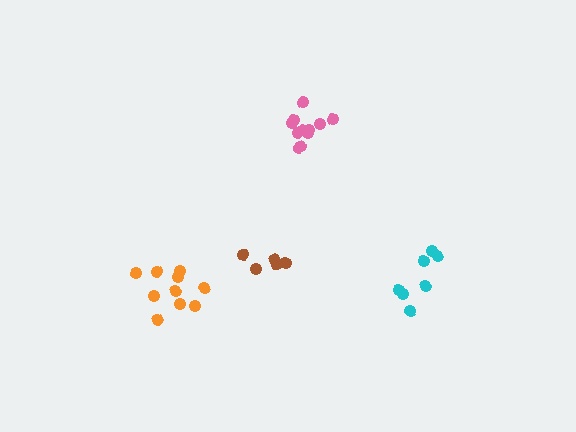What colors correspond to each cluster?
The clusters are colored: brown, orange, pink, cyan.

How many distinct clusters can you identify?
There are 4 distinct clusters.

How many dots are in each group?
Group 1: 5 dots, Group 2: 10 dots, Group 3: 11 dots, Group 4: 7 dots (33 total).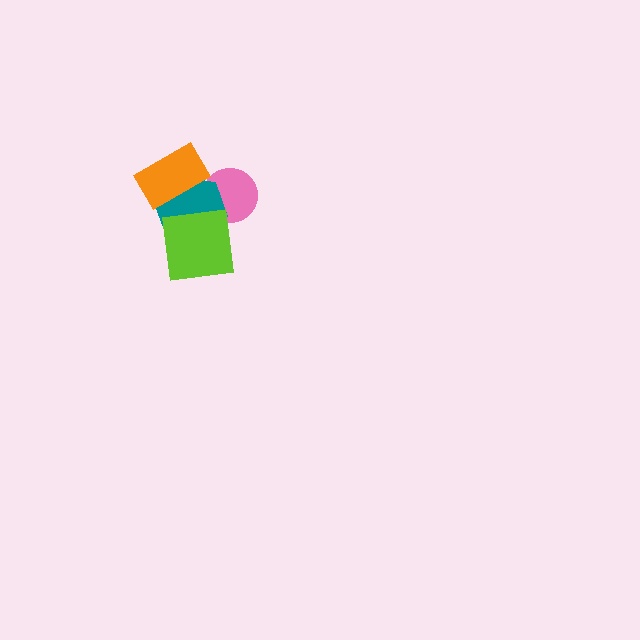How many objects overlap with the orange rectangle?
1 object overlaps with the orange rectangle.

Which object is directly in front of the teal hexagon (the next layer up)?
The lime square is directly in front of the teal hexagon.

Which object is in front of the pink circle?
The teal hexagon is in front of the pink circle.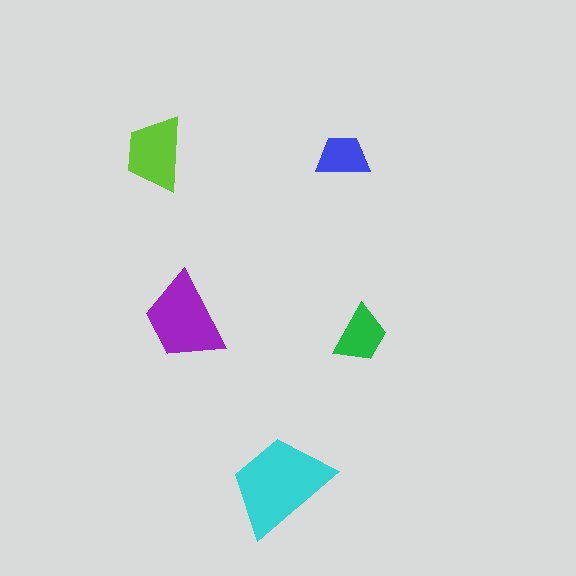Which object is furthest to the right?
The green trapezoid is rightmost.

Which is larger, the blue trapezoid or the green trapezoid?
The green one.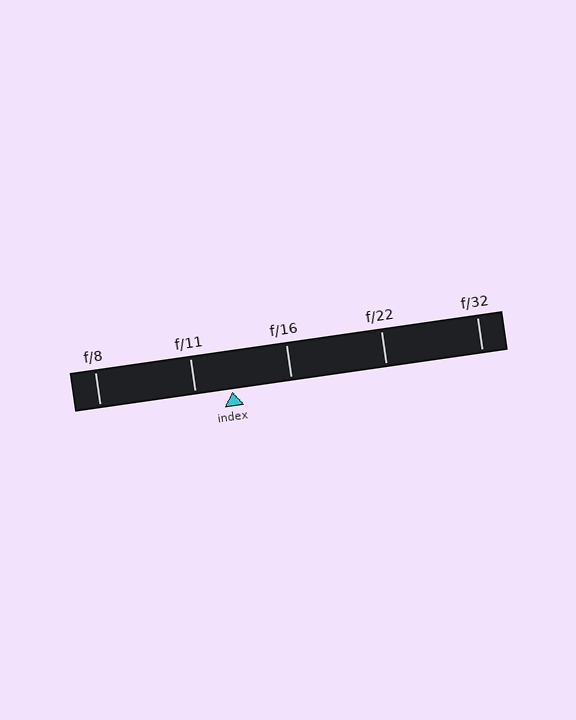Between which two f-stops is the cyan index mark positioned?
The index mark is between f/11 and f/16.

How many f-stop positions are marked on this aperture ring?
There are 5 f-stop positions marked.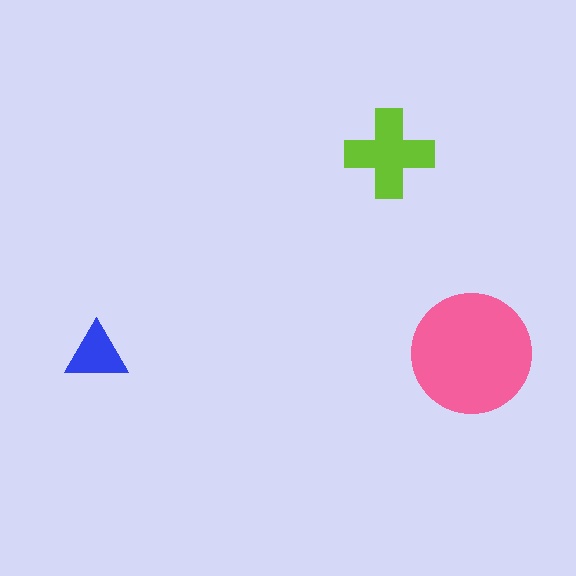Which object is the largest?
The pink circle.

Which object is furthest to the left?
The blue triangle is leftmost.